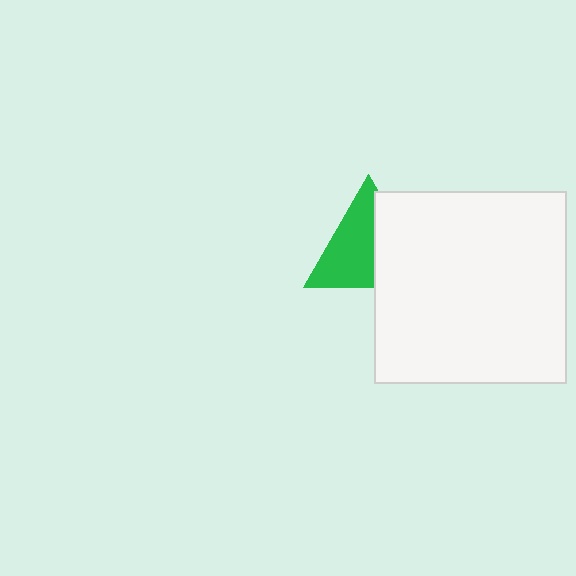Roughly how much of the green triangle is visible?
About half of it is visible (roughly 57%).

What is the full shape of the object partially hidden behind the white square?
The partially hidden object is a green triangle.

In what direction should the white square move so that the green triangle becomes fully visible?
The white square should move right. That is the shortest direction to clear the overlap and leave the green triangle fully visible.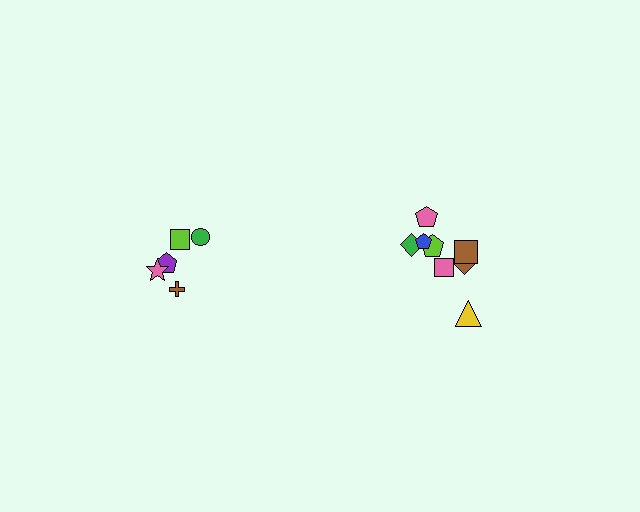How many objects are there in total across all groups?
There are 13 objects.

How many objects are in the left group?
There are 5 objects.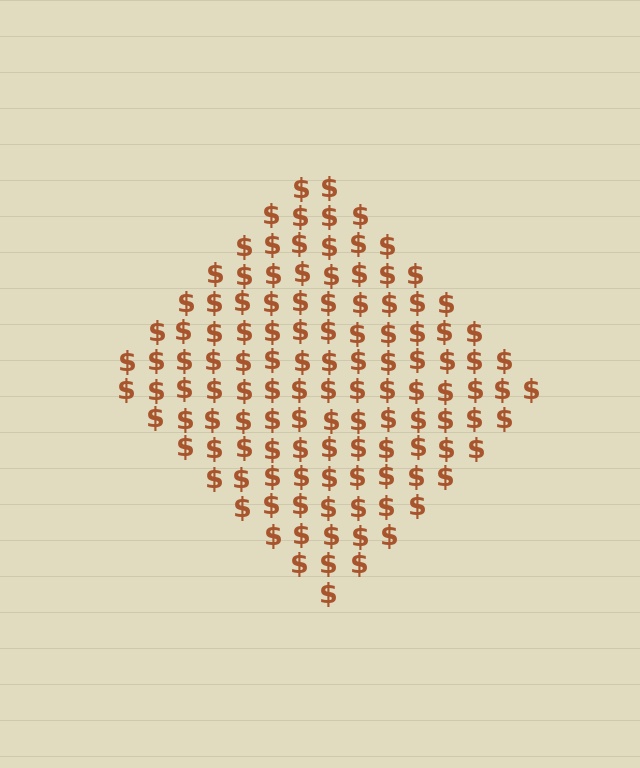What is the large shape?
The large shape is a diamond.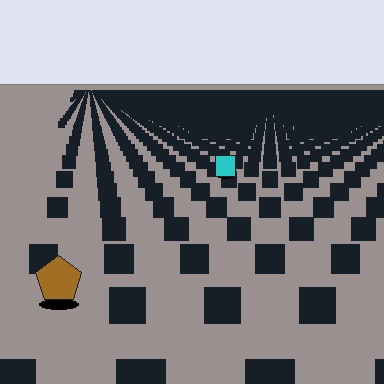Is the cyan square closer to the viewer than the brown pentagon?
No. The brown pentagon is closer — you can tell from the texture gradient: the ground texture is coarser near it.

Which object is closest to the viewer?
The brown pentagon is closest. The texture marks near it are larger and more spread out.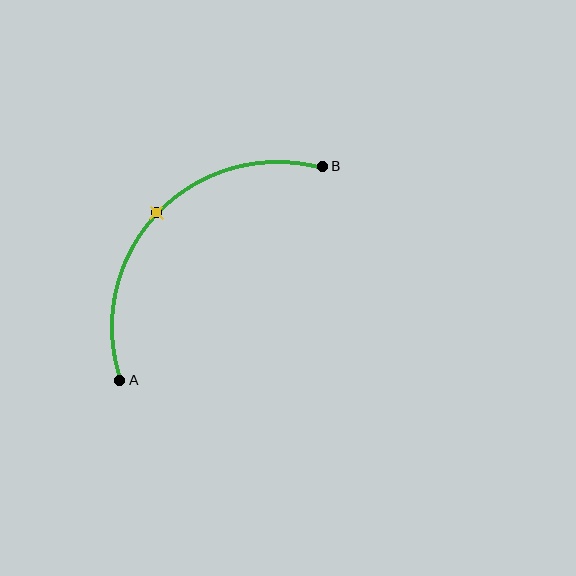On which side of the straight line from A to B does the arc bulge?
The arc bulges above and to the left of the straight line connecting A and B.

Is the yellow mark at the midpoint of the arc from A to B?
Yes. The yellow mark lies on the arc at equal arc-length from both A and B — it is the arc midpoint.